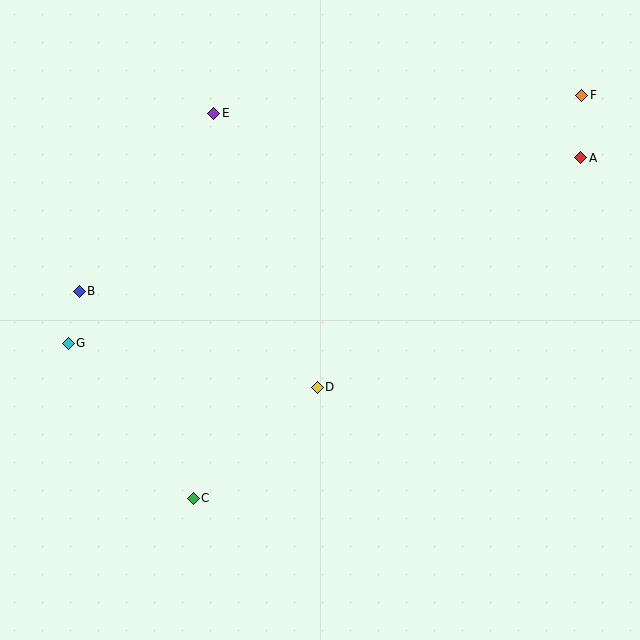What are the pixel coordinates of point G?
Point G is at (68, 343).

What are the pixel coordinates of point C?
Point C is at (193, 498).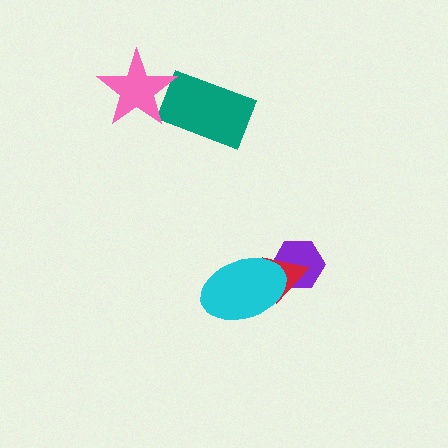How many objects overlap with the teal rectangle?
1 object overlaps with the teal rectangle.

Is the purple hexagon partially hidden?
Yes, it is partially covered by another shape.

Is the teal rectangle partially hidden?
Yes, it is partially covered by another shape.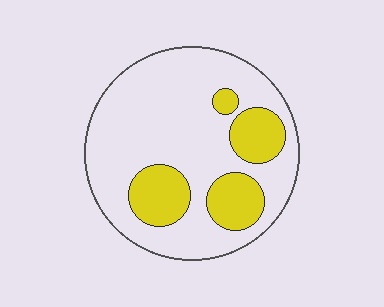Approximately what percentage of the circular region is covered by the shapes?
Approximately 25%.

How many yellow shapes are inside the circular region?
4.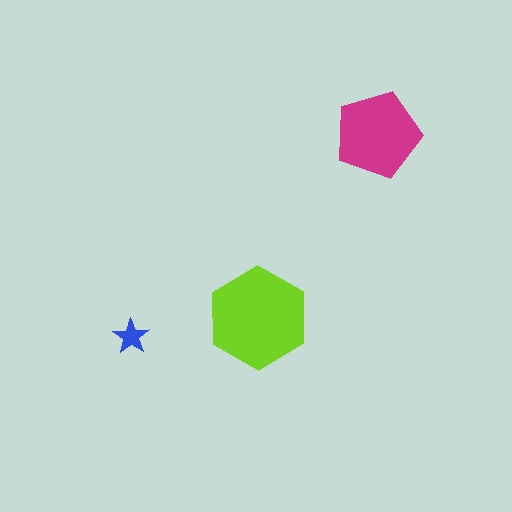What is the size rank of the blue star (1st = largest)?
3rd.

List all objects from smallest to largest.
The blue star, the magenta pentagon, the lime hexagon.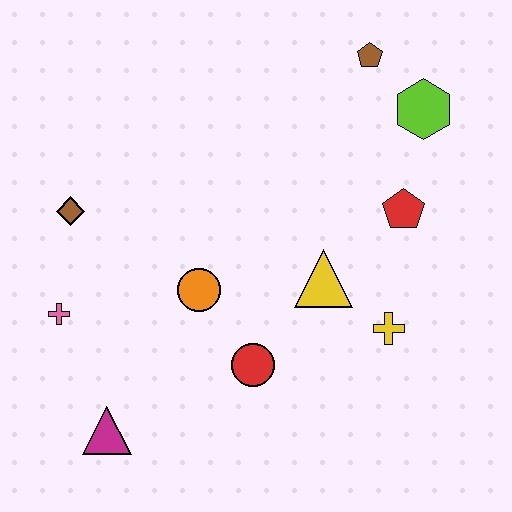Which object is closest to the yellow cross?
The yellow triangle is closest to the yellow cross.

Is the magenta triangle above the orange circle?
No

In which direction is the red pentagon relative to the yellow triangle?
The red pentagon is to the right of the yellow triangle.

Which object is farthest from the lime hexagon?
The magenta triangle is farthest from the lime hexagon.